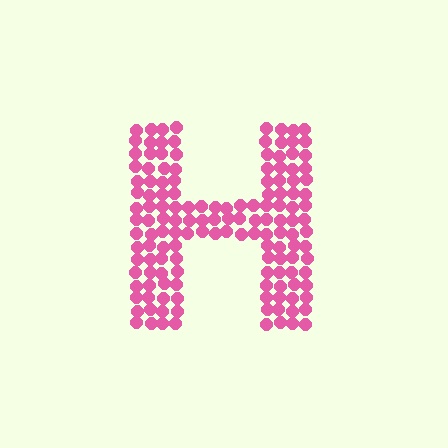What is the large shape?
The large shape is the letter H.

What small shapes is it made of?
It is made of small circles.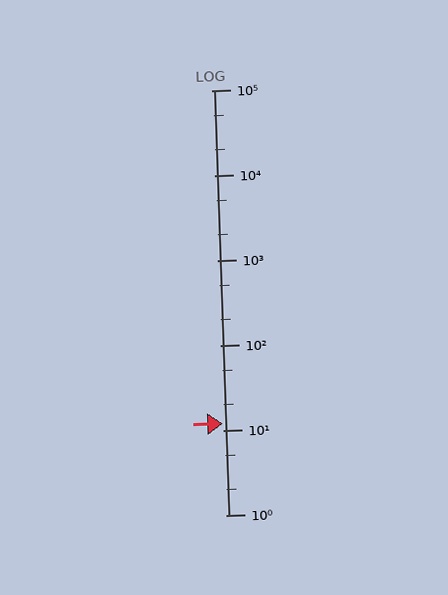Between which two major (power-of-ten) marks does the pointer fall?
The pointer is between 10 and 100.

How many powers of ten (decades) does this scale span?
The scale spans 5 decades, from 1 to 100000.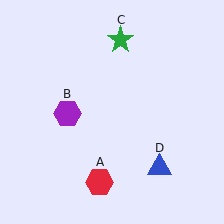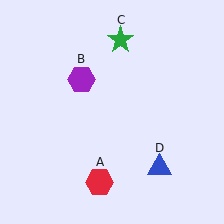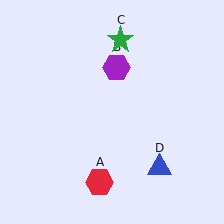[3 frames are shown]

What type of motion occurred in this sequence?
The purple hexagon (object B) rotated clockwise around the center of the scene.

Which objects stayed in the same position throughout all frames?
Red hexagon (object A) and green star (object C) and blue triangle (object D) remained stationary.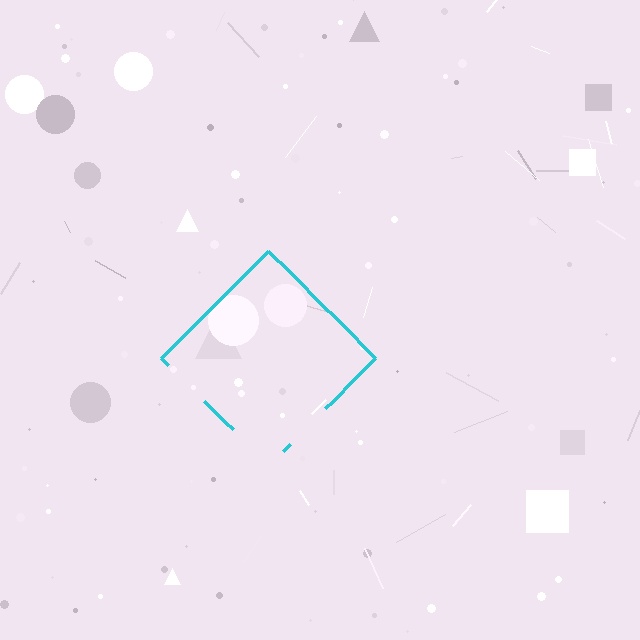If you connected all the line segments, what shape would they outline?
They would outline a diamond.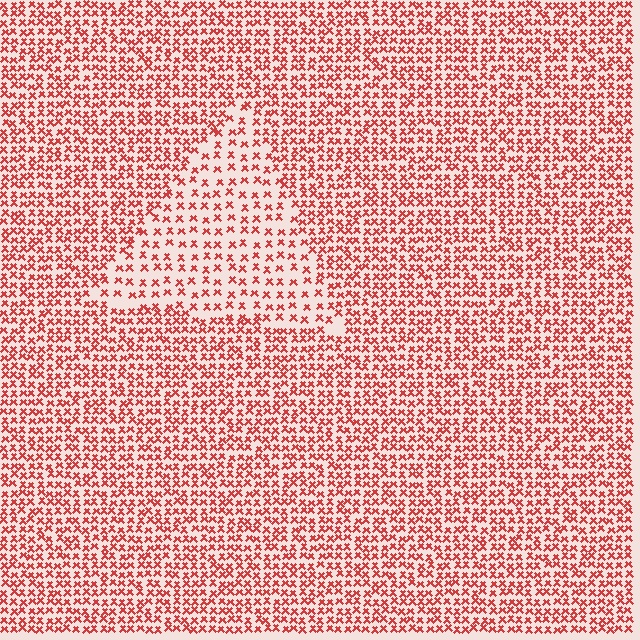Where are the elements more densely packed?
The elements are more densely packed outside the triangle boundary.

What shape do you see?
I see a triangle.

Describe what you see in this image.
The image contains small red elements arranged at two different densities. A triangle-shaped region is visible where the elements are less densely packed than the surrounding area.